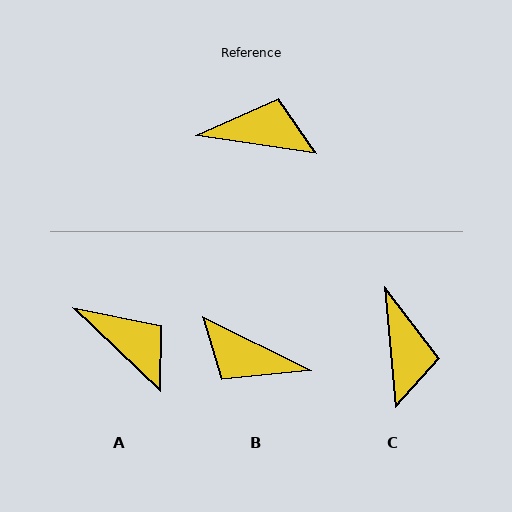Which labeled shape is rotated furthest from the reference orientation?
B, about 162 degrees away.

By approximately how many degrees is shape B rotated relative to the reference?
Approximately 162 degrees counter-clockwise.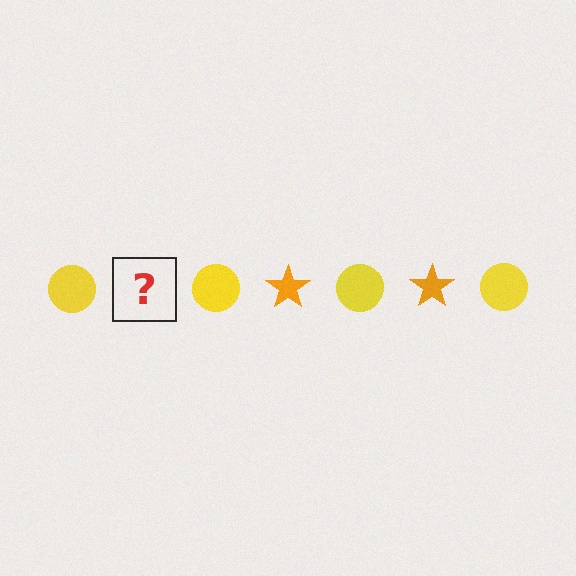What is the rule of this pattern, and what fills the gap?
The rule is that the pattern alternates between yellow circle and orange star. The gap should be filled with an orange star.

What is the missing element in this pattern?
The missing element is an orange star.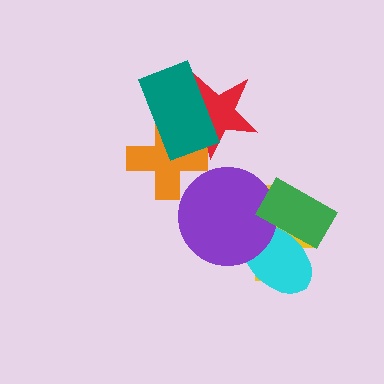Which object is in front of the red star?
The teal rectangle is in front of the red star.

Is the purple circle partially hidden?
Yes, it is partially covered by another shape.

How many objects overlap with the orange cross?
2 objects overlap with the orange cross.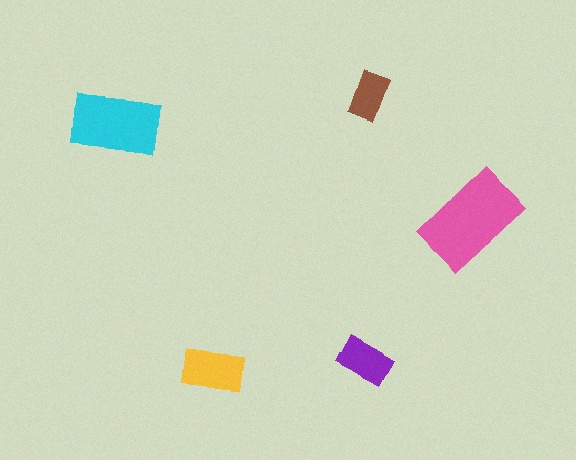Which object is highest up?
The brown rectangle is topmost.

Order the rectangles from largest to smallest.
the pink one, the cyan one, the yellow one, the purple one, the brown one.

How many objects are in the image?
There are 5 objects in the image.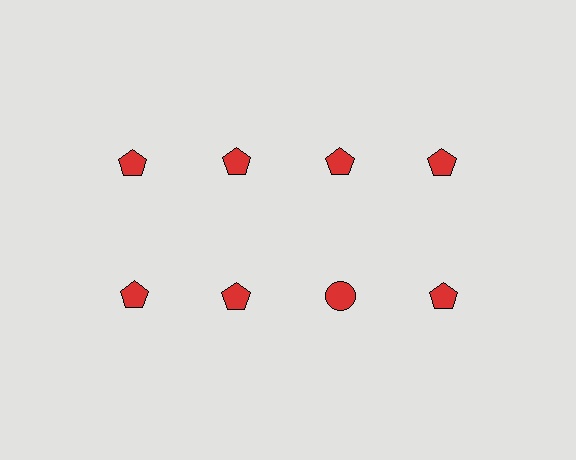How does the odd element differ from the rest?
It has a different shape: circle instead of pentagon.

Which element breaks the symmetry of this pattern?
The red circle in the second row, center column breaks the symmetry. All other shapes are red pentagons.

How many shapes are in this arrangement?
There are 8 shapes arranged in a grid pattern.